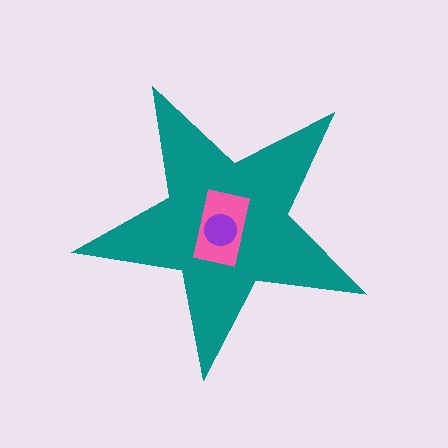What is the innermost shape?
The purple circle.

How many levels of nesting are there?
3.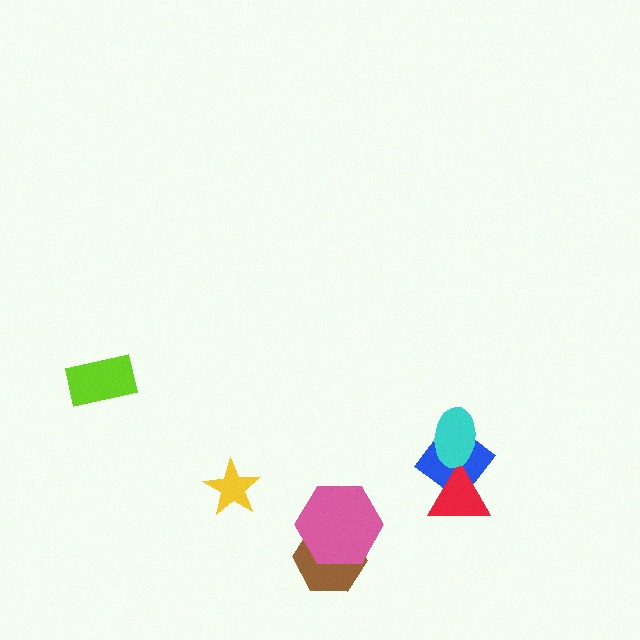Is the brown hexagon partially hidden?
Yes, it is partially covered by another shape.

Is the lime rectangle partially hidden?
No, no other shape covers it.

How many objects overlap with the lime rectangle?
0 objects overlap with the lime rectangle.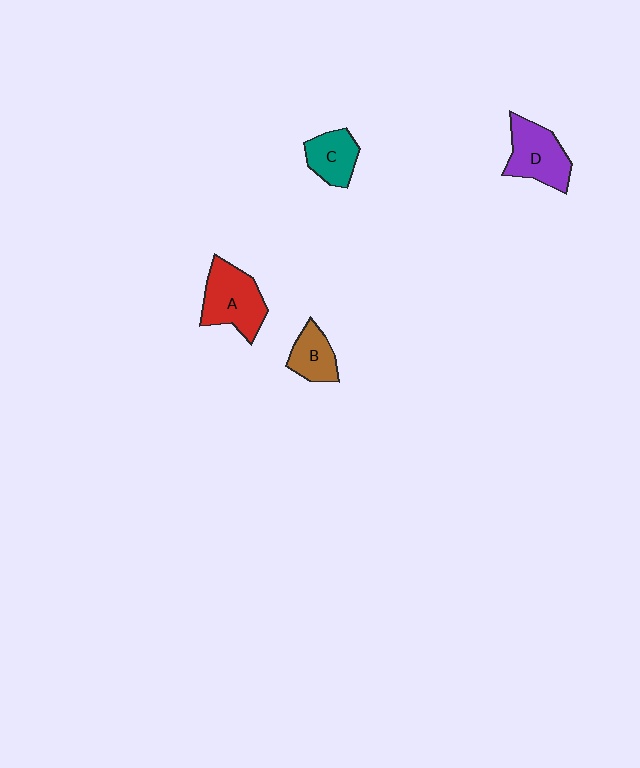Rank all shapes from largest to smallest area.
From largest to smallest: A (red), D (purple), C (teal), B (brown).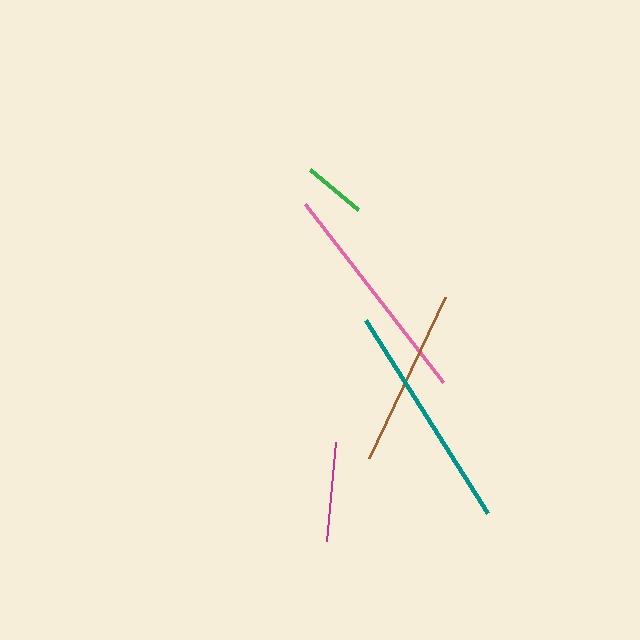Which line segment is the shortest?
The green line is the shortest at approximately 62 pixels.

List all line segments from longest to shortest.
From longest to shortest: teal, pink, brown, magenta, green.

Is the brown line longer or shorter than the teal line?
The teal line is longer than the brown line.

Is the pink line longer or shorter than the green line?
The pink line is longer than the green line.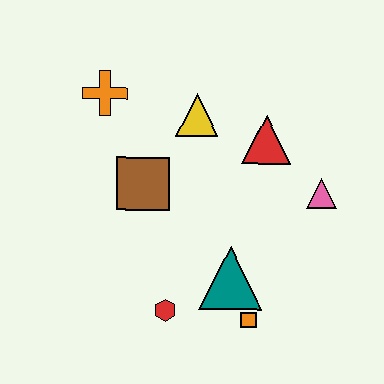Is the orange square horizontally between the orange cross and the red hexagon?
No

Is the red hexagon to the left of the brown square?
No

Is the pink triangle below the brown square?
Yes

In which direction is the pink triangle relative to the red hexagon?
The pink triangle is to the right of the red hexagon.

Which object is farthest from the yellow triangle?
The orange square is farthest from the yellow triangle.